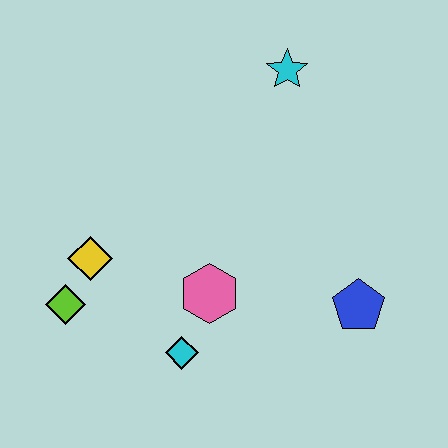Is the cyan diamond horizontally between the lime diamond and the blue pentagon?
Yes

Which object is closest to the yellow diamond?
The lime diamond is closest to the yellow diamond.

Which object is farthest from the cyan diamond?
The cyan star is farthest from the cyan diamond.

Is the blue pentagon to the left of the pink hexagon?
No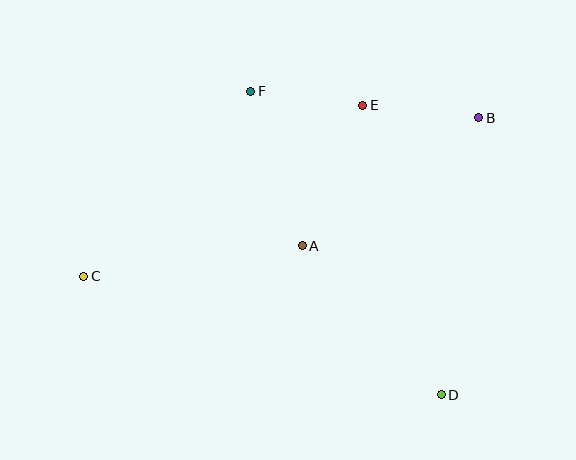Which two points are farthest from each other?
Points B and C are farthest from each other.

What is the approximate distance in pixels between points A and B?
The distance between A and B is approximately 218 pixels.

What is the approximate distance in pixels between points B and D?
The distance between B and D is approximately 280 pixels.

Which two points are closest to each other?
Points E and F are closest to each other.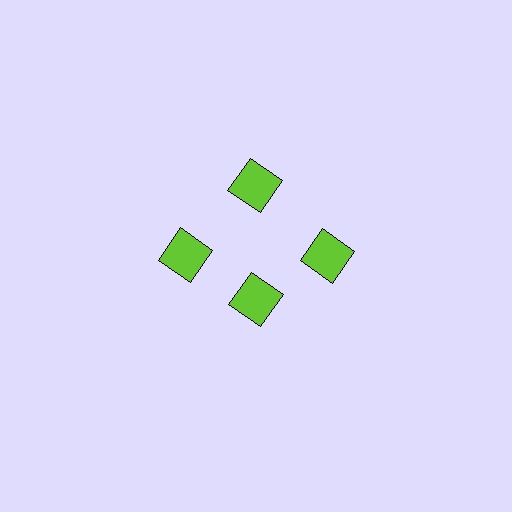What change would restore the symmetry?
The symmetry would be restored by moving it outward, back onto the ring so that all 4 squares sit at equal angles and equal distance from the center.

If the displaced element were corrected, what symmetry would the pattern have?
It would have 4-fold rotational symmetry — the pattern would map onto itself every 90 degrees.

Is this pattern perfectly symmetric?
No. The 4 lime squares are arranged in a ring, but one element near the 6 o'clock position is pulled inward toward the center, breaking the 4-fold rotational symmetry.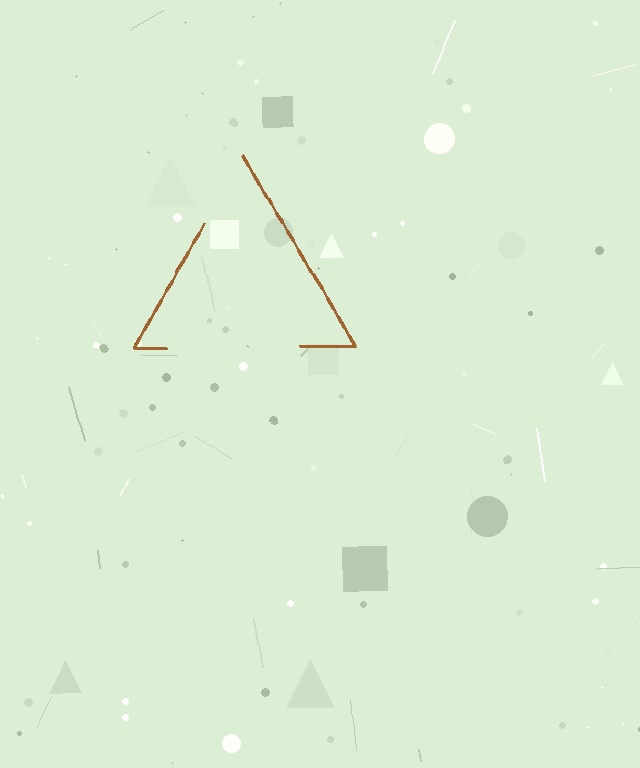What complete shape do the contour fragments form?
The contour fragments form a triangle.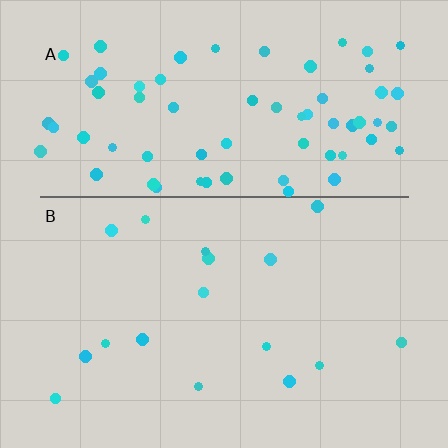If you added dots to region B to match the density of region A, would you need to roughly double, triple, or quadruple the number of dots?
Approximately quadruple.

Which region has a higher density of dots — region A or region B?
A (the top).